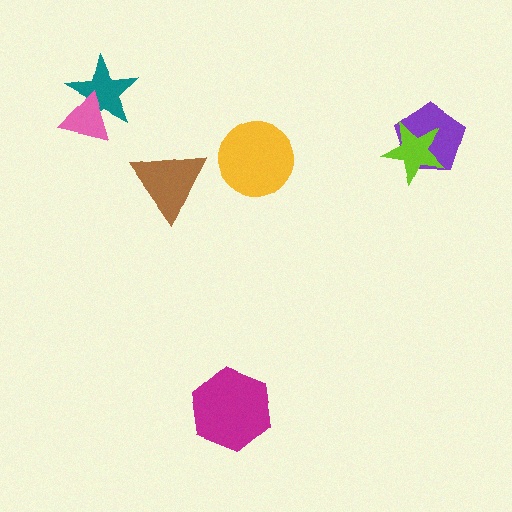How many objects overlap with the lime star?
1 object overlaps with the lime star.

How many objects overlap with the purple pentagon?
1 object overlaps with the purple pentagon.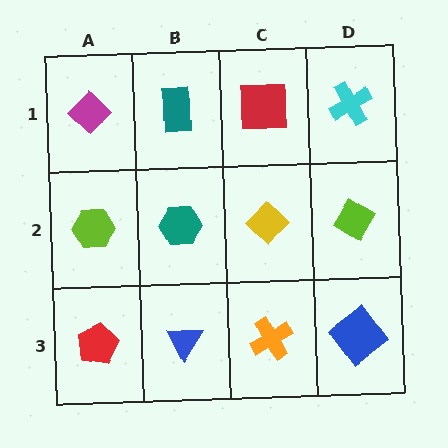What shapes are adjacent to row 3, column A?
A lime hexagon (row 2, column A), a blue triangle (row 3, column B).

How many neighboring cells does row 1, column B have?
3.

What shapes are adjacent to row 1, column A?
A lime hexagon (row 2, column A), a teal rectangle (row 1, column B).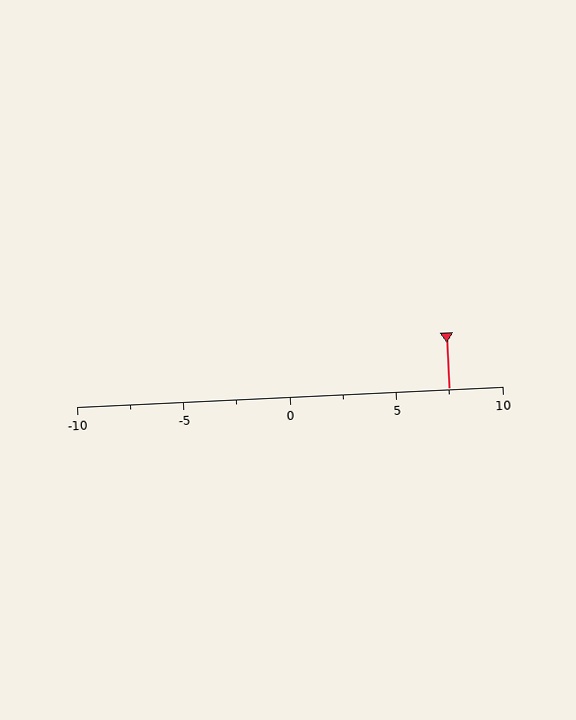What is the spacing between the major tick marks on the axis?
The major ticks are spaced 5 apart.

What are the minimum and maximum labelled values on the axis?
The axis runs from -10 to 10.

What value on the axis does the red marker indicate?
The marker indicates approximately 7.5.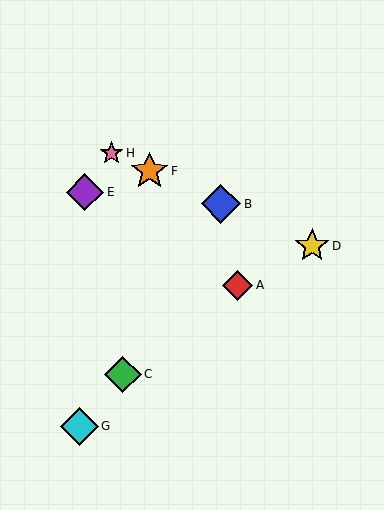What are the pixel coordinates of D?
Object D is at (312, 246).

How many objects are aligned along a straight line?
4 objects (B, D, F, H) are aligned along a straight line.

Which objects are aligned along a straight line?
Objects B, D, F, H are aligned along a straight line.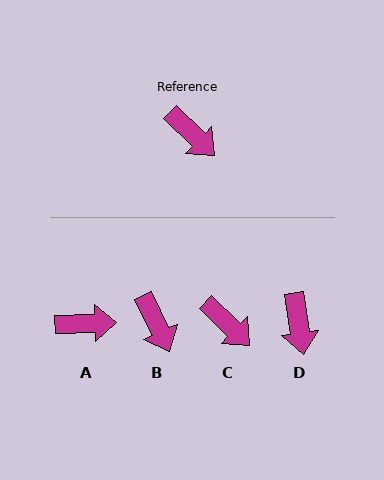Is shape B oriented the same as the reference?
No, it is off by about 20 degrees.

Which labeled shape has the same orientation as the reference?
C.